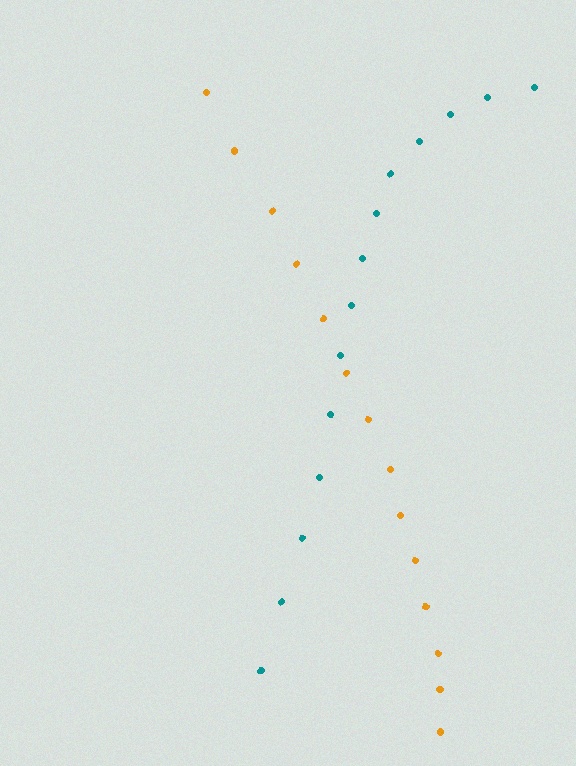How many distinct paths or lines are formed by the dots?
There are 2 distinct paths.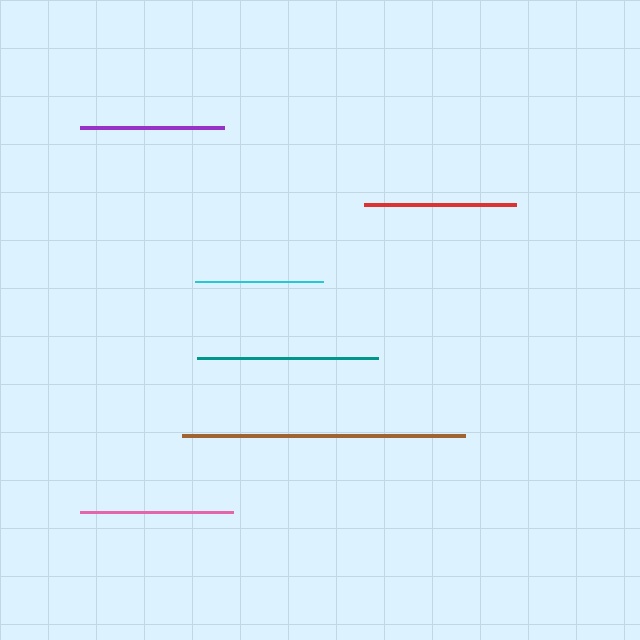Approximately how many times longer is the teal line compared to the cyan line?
The teal line is approximately 1.4 times the length of the cyan line.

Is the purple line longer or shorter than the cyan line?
The purple line is longer than the cyan line.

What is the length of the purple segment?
The purple segment is approximately 144 pixels long.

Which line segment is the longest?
The brown line is the longest at approximately 283 pixels.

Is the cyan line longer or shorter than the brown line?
The brown line is longer than the cyan line.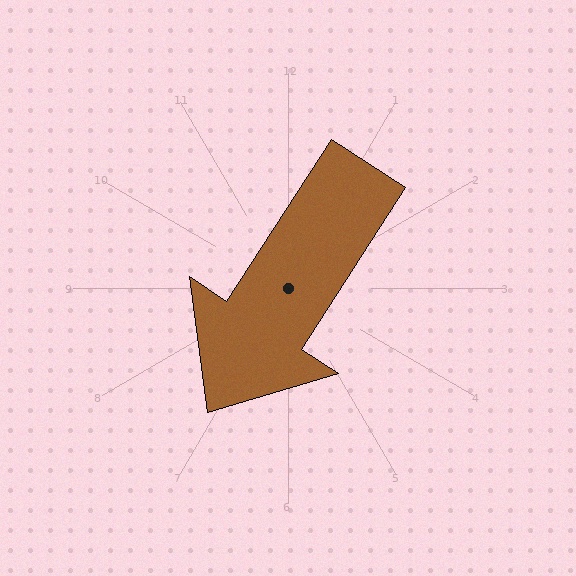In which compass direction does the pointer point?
Southwest.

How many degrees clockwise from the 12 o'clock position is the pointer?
Approximately 213 degrees.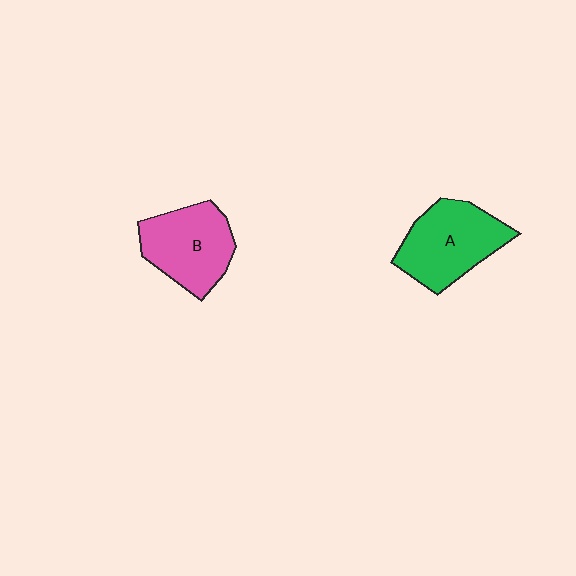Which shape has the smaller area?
Shape B (pink).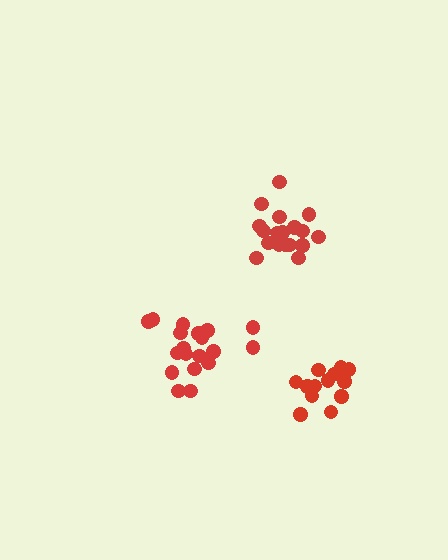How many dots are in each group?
Group 1: 19 dots, Group 2: 19 dots, Group 3: 14 dots (52 total).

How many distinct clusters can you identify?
There are 3 distinct clusters.